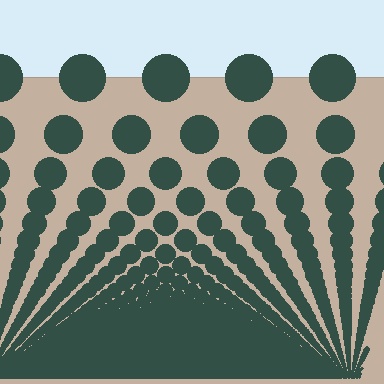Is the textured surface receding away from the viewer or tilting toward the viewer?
The surface appears to tilt toward the viewer. Texture elements get larger and sparser toward the top.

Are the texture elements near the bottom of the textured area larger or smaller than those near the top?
Smaller. The gradient is inverted — elements near the bottom are smaller and denser.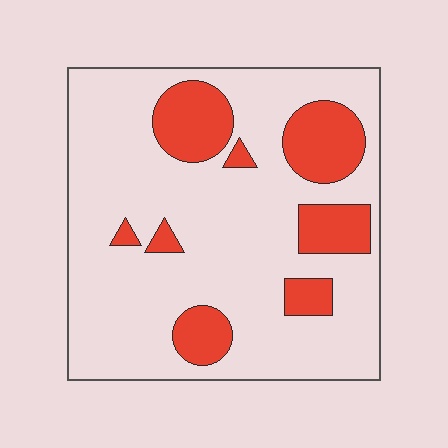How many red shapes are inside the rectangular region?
8.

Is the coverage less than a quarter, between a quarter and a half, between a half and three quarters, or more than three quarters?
Less than a quarter.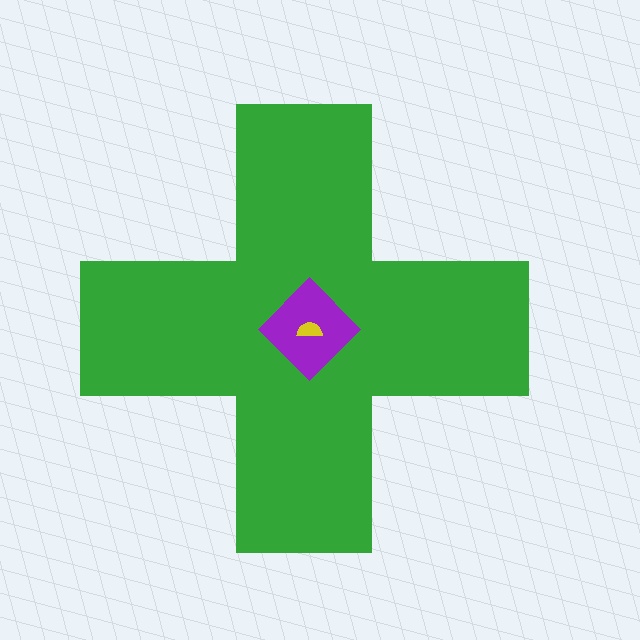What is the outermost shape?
The green cross.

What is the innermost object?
The yellow semicircle.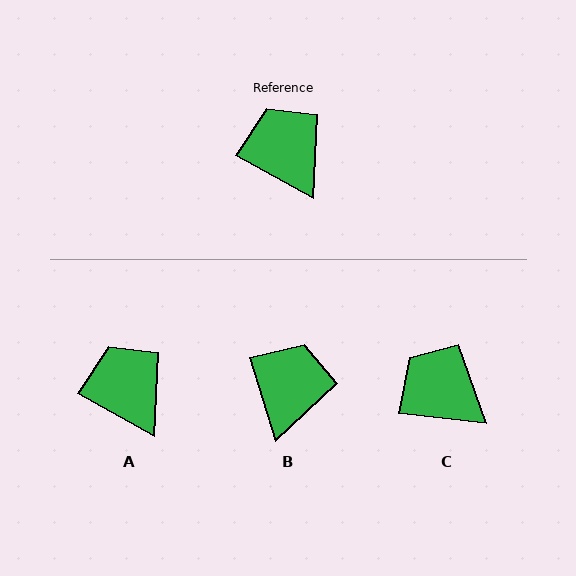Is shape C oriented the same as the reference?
No, it is off by about 22 degrees.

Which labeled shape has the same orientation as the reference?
A.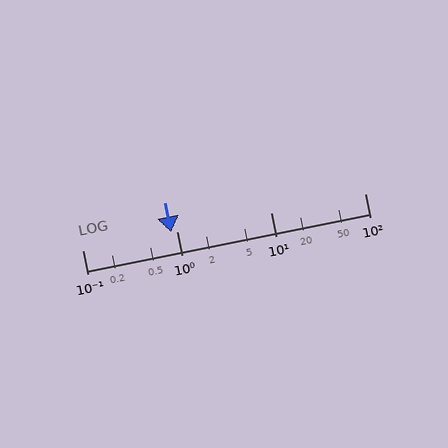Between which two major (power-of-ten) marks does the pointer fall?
The pointer is between 0.1 and 1.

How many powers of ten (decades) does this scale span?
The scale spans 3 decades, from 0.1 to 100.